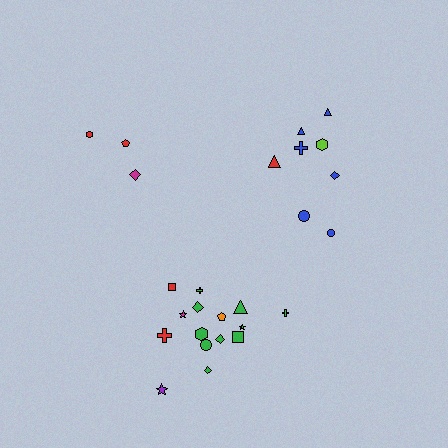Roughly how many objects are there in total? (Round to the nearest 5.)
Roughly 25 objects in total.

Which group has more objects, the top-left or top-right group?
The top-right group.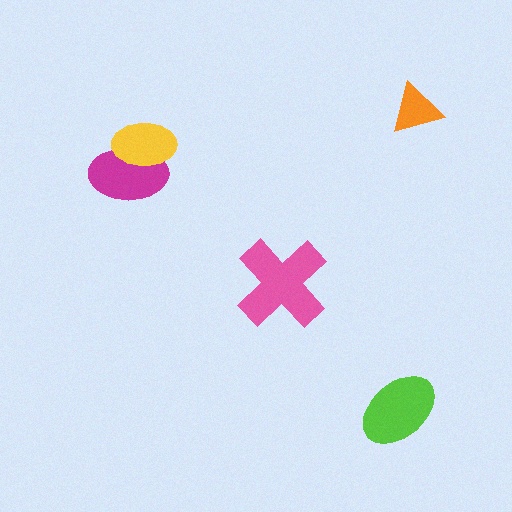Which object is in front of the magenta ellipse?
The yellow ellipse is in front of the magenta ellipse.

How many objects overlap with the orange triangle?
0 objects overlap with the orange triangle.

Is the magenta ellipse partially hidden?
Yes, it is partially covered by another shape.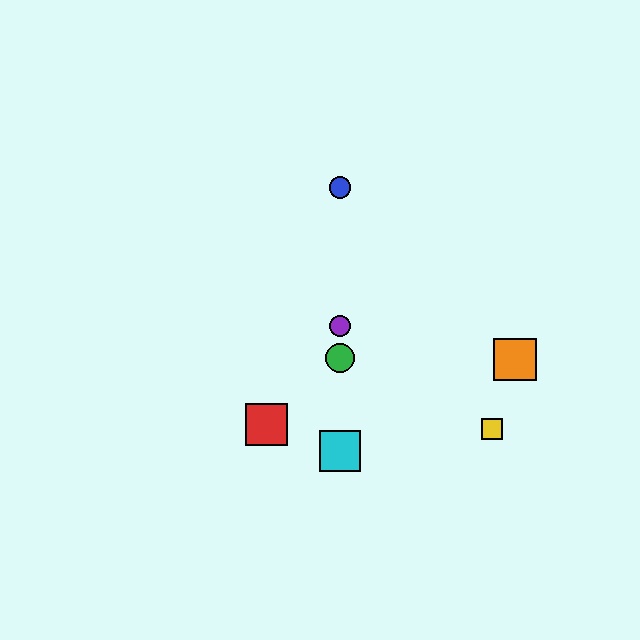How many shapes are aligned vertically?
4 shapes (the blue circle, the green circle, the purple circle, the cyan square) are aligned vertically.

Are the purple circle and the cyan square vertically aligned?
Yes, both are at x≈340.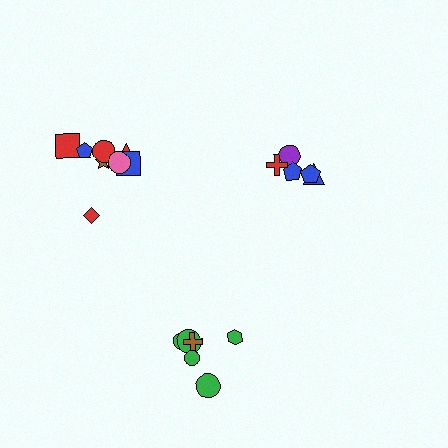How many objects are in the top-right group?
There are 5 objects.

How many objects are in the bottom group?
There are 6 objects.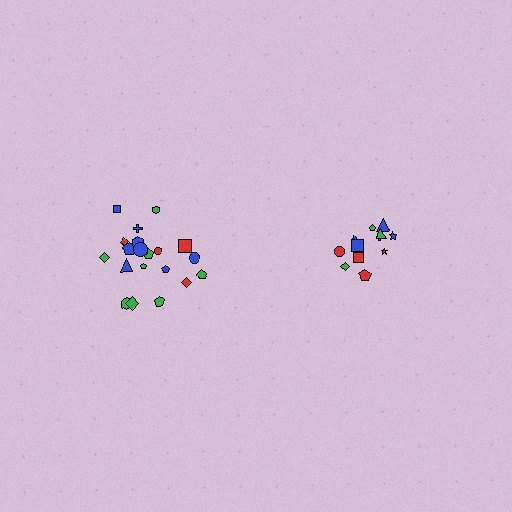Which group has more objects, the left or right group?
The left group.